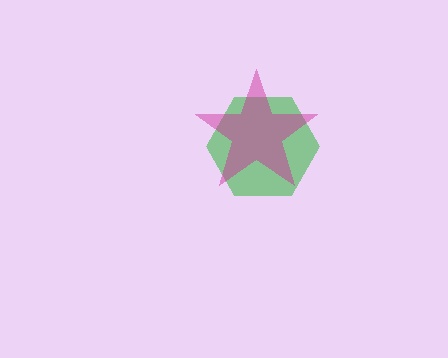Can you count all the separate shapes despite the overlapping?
Yes, there are 2 separate shapes.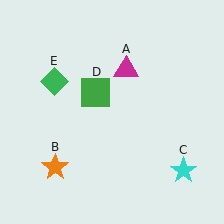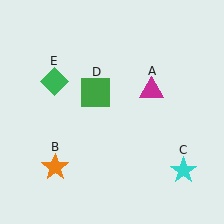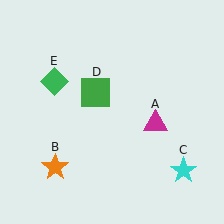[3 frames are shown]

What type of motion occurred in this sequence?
The magenta triangle (object A) rotated clockwise around the center of the scene.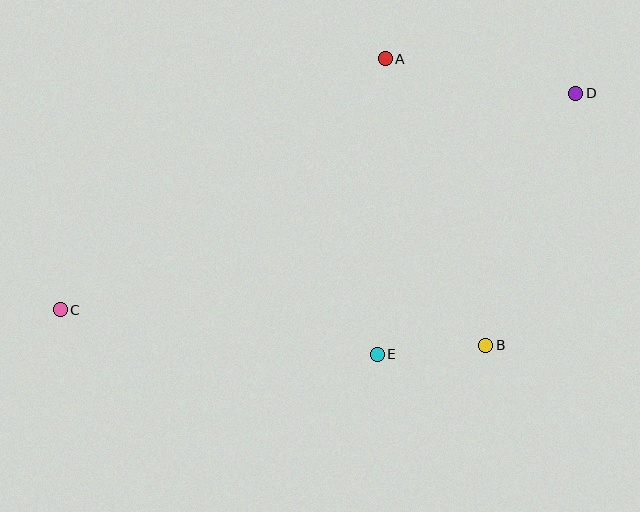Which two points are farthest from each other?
Points C and D are farthest from each other.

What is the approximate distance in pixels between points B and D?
The distance between B and D is approximately 268 pixels.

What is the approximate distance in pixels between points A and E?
The distance between A and E is approximately 295 pixels.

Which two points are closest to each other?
Points B and E are closest to each other.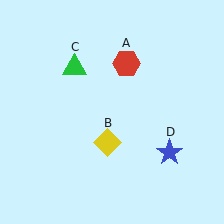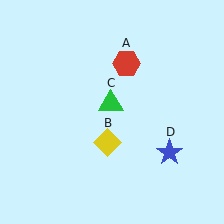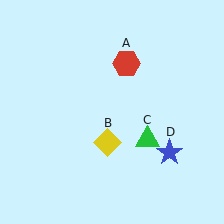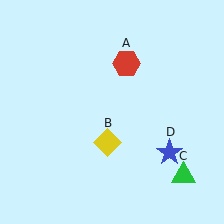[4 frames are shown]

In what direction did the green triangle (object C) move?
The green triangle (object C) moved down and to the right.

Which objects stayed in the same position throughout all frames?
Red hexagon (object A) and yellow diamond (object B) and blue star (object D) remained stationary.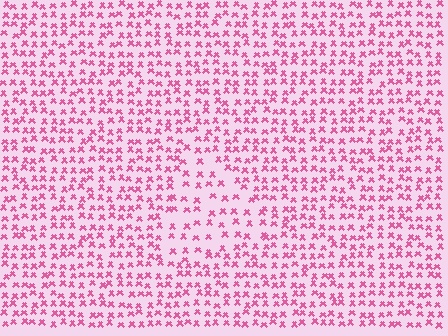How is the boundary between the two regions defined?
The boundary is defined by a change in element density (approximately 1.8x ratio). All elements are the same color, size, and shape.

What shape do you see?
I see a triangle.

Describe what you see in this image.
The image contains small pink elements arranged at two different densities. A triangle-shaped region is visible where the elements are less densely packed than the surrounding area.